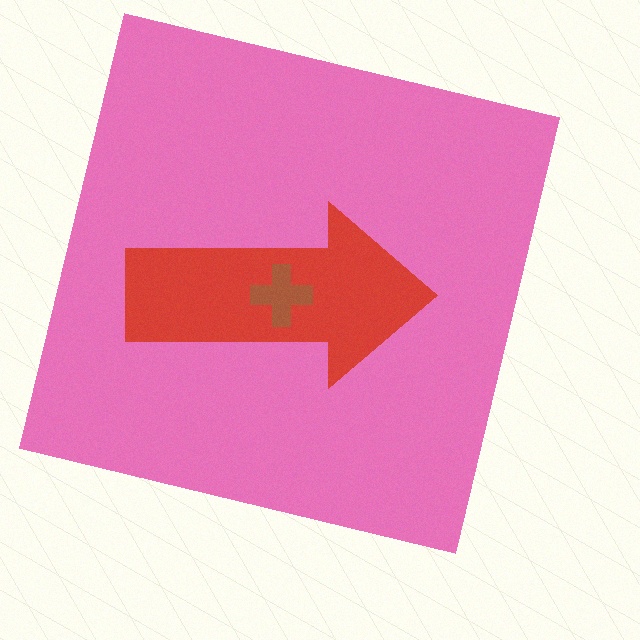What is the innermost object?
The brown cross.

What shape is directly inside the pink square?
The red arrow.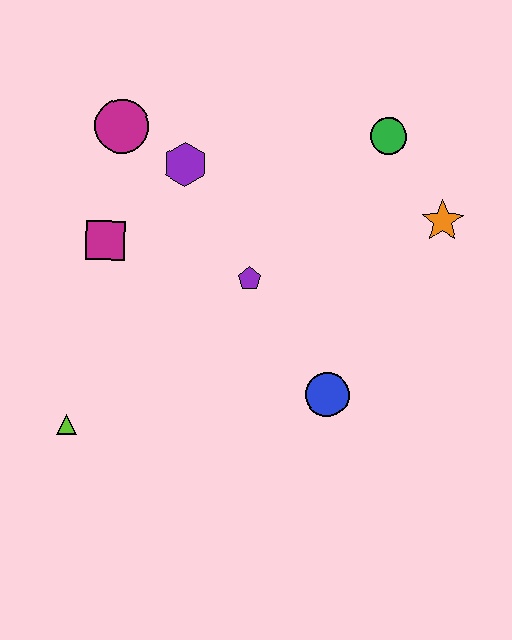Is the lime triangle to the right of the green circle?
No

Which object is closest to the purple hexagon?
The magenta circle is closest to the purple hexagon.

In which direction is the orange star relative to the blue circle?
The orange star is above the blue circle.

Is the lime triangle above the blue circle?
No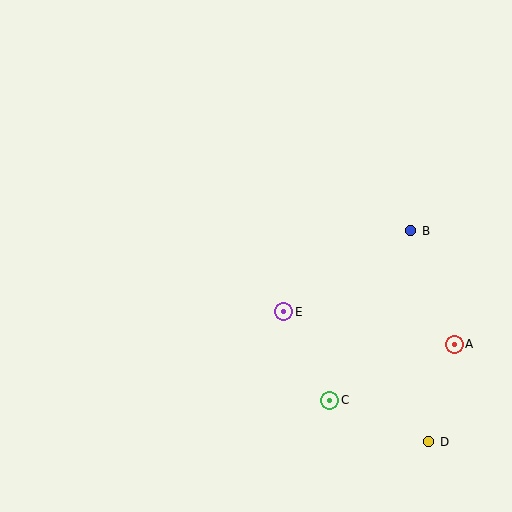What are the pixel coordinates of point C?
Point C is at (330, 400).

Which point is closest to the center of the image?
Point E at (284, 312) is closest to the center.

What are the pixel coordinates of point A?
Point A is at (454, 344).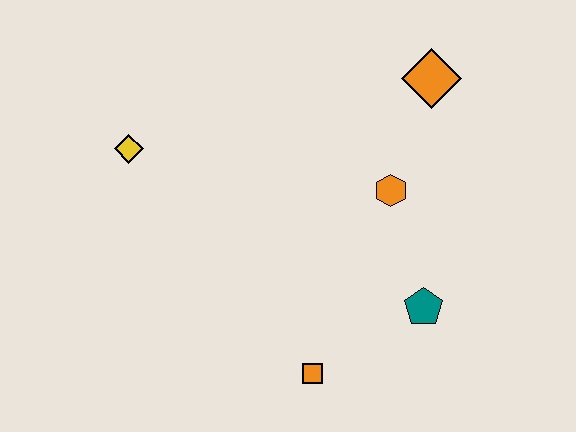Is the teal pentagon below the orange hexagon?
Yes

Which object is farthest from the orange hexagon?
The yellow diamond is farthest from the orange hexagon.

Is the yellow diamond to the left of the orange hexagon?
Yes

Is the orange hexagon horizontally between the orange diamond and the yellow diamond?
Yes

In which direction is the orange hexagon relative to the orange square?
The orange hexagon is above the orange square.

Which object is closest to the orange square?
The teal pentagon is closest to the orange square.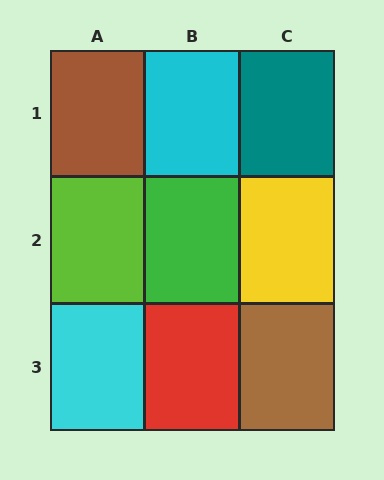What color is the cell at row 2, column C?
Yellow.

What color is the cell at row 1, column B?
Cyan.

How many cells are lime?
1 cell is lime.